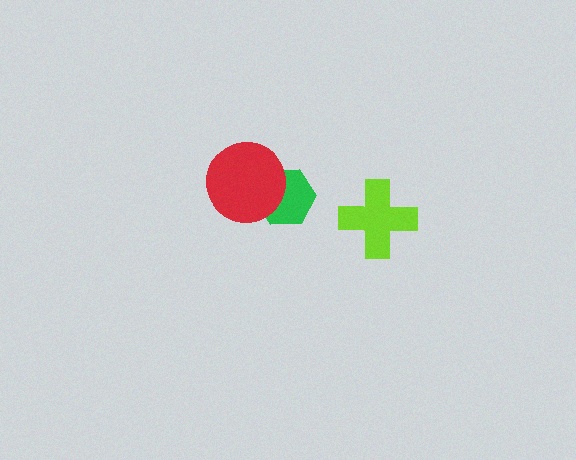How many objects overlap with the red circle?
1 object overlaps with the red circle.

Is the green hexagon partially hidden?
Yes, it is partially covered by another shape.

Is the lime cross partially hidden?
No, no other shape covers it.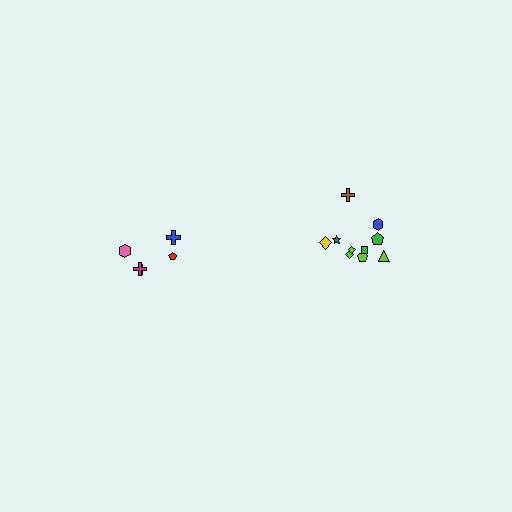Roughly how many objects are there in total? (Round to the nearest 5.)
Roughly 15 objects in total.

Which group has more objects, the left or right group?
The right group.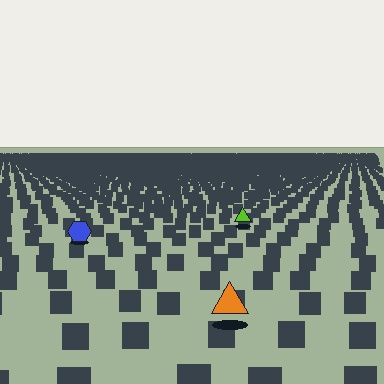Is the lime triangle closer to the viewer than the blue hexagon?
No. The blue hexagon is closer — you can tell from the texture gradient: the ground texture is coarser near it.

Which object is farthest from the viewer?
The lime triangle is farthest from the viewer. It appears smaller and the ground texture around it is denser.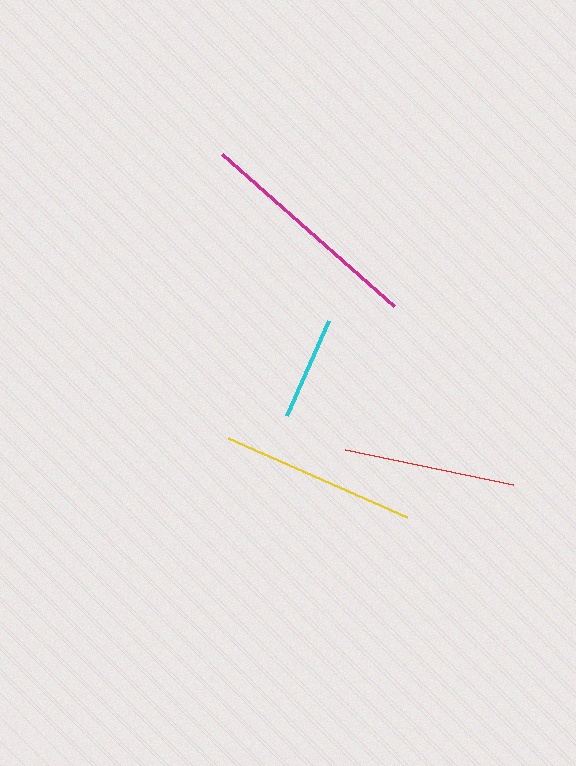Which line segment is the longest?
The magenta line is the longest at approximately 229 pixels.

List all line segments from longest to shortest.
From longest to shortest: magenta, yellow, red, cyan.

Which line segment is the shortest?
The cyan line is the shortest at approximately 104 pixels.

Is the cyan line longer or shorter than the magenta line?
The magenta line is longer than the cyan line.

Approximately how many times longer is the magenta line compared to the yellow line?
The magenta line is approximately 1.2 times the length of the yellow line.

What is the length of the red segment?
The red segment is approximately 171 pixels long.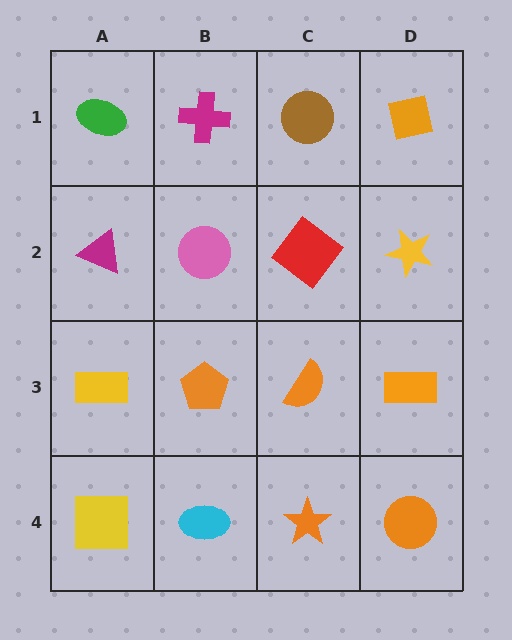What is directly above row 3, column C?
A red diamond.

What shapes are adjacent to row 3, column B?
A pink circle (row 2, column B), a cyan ellipse (row 4, column B), a yellow rectangle (row 3, column A), an orange semicircle (row 3, column C).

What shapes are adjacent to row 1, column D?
A yellow star (row 2, column D), a brown circle (row 1, column C).